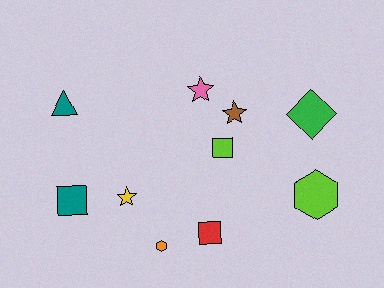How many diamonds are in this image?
There is 1 diamond.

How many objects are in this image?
There are 10 objects.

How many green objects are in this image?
There is 1 green object.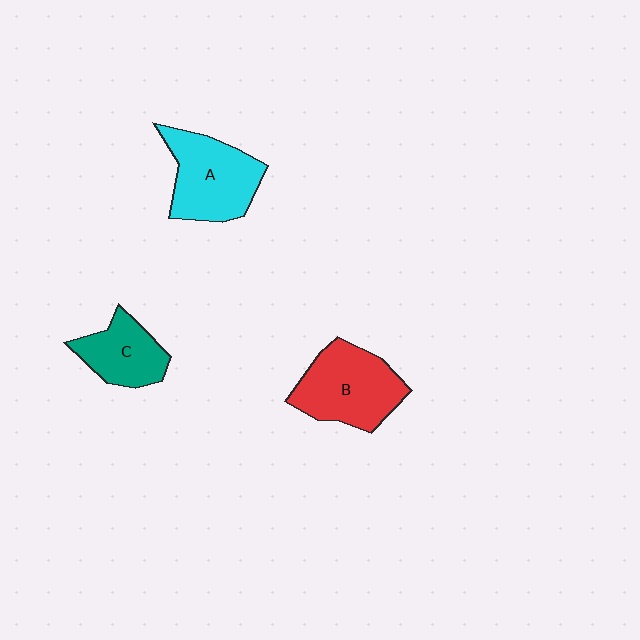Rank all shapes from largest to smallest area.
From largest to smallest: B (red), A (cyan), C (teal).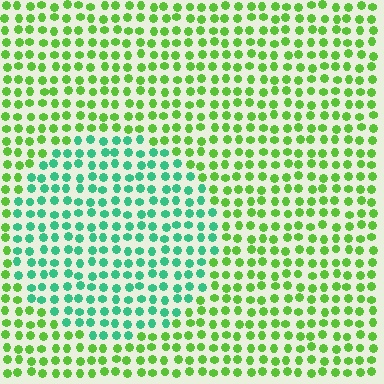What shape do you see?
I see a circle.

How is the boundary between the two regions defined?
The boundary is defined purely by a slight shift in hue (about 49 degrees). Spacing, size, and orientation are identical on both sides.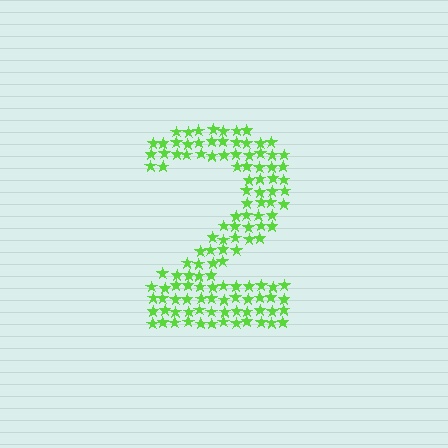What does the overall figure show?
The overall figure shows the digit 2.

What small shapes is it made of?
It is made of small stars.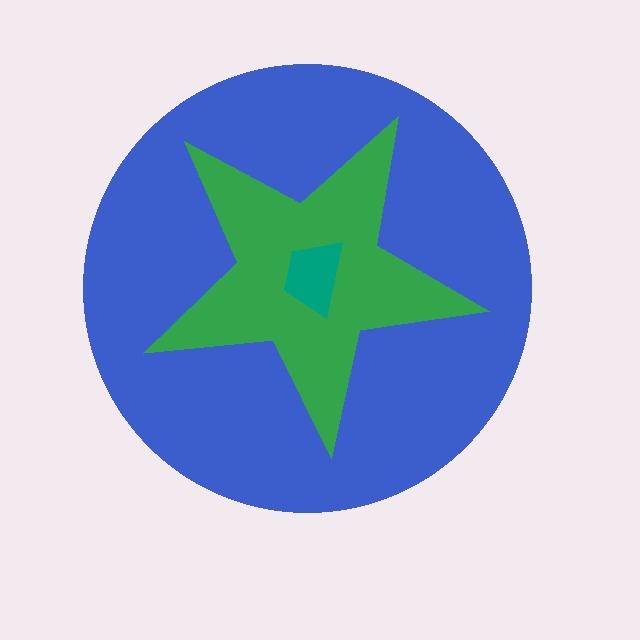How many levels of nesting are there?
3.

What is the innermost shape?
The teal trapezoid.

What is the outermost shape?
The blue circle.